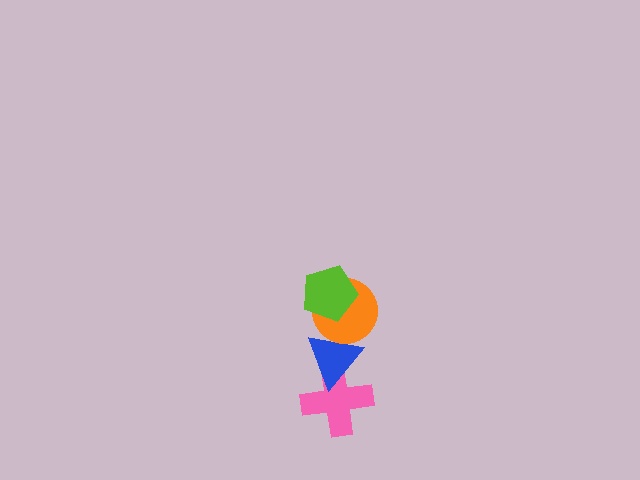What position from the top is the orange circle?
The orange circle is 2nd from the top.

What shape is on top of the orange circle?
The lime pentagon is on top of the orange circle.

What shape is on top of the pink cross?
The blue triangle is on top of the pink cross.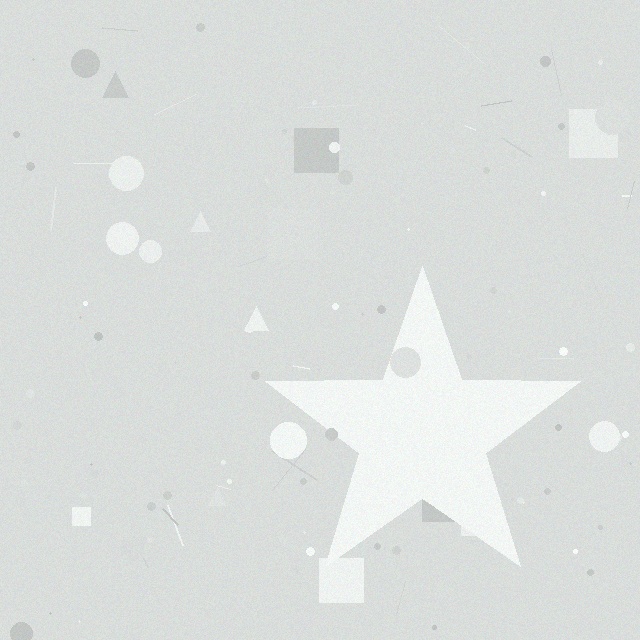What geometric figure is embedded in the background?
A star is embedded in the background.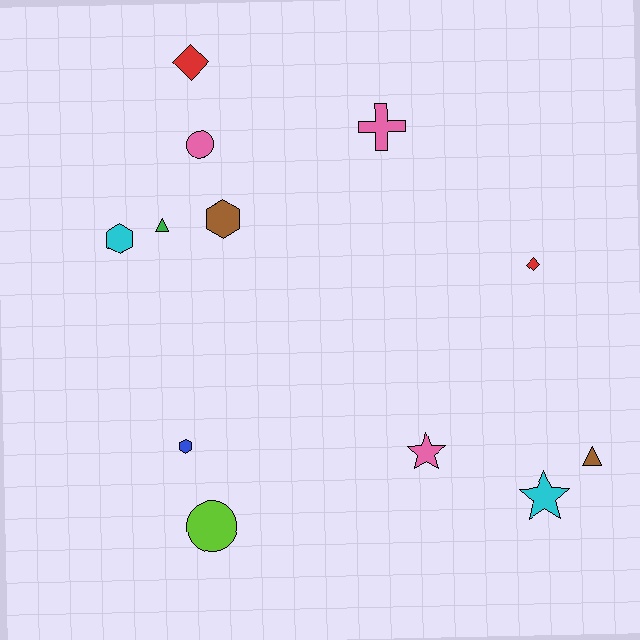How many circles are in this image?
There are 2 circles.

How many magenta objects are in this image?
There are no magenta objects.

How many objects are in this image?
There are 12 objects.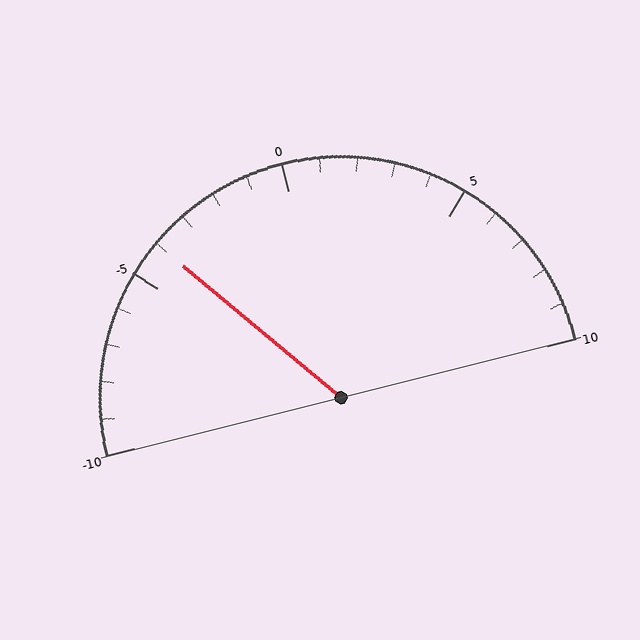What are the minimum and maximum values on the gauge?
The gauge ranges from -10 to 10.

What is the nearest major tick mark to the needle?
The nearest major tick mark is -5.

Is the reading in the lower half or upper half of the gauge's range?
The reading is in the lower half of the range (-10 to 10).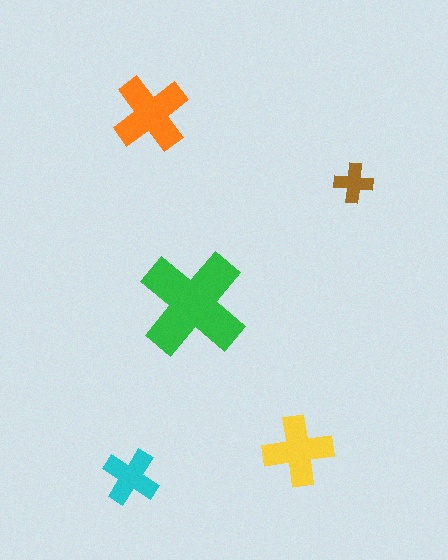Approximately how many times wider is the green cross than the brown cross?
About 2.5 times wider.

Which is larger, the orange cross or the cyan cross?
The orange one.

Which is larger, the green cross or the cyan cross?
The green one.